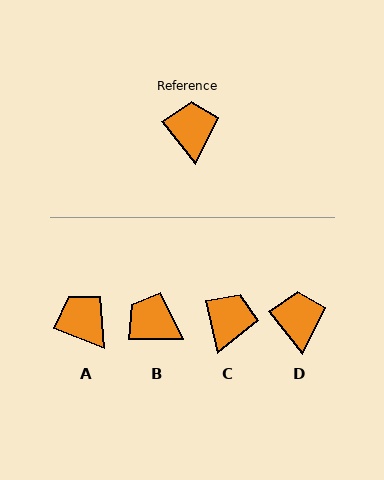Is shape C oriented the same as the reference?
No, it is off by about 25 degrees.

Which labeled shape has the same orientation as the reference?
D.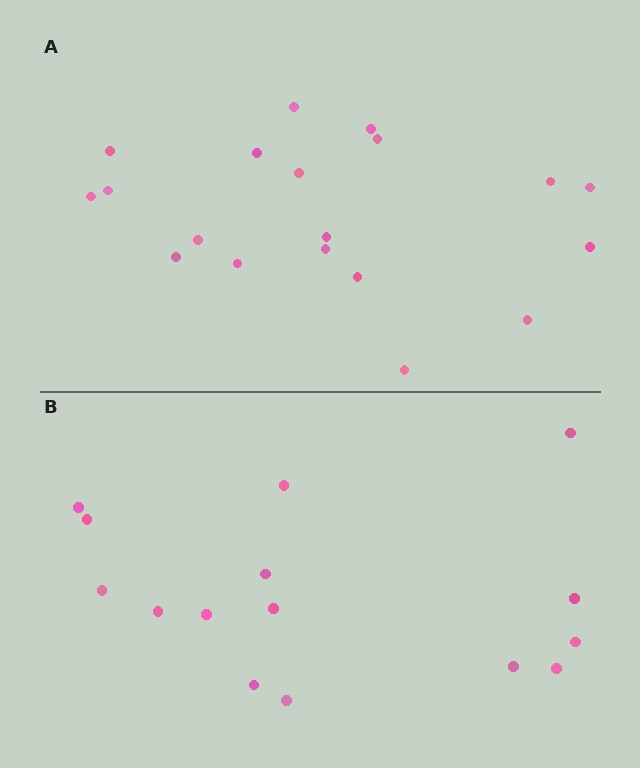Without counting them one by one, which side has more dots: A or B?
Region A (the top region) has more dots.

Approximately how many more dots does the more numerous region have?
Region A has about 4 more dots than region B.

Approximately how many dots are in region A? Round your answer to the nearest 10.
About 20 dots. (The exact count is 19, which rounds to 20.)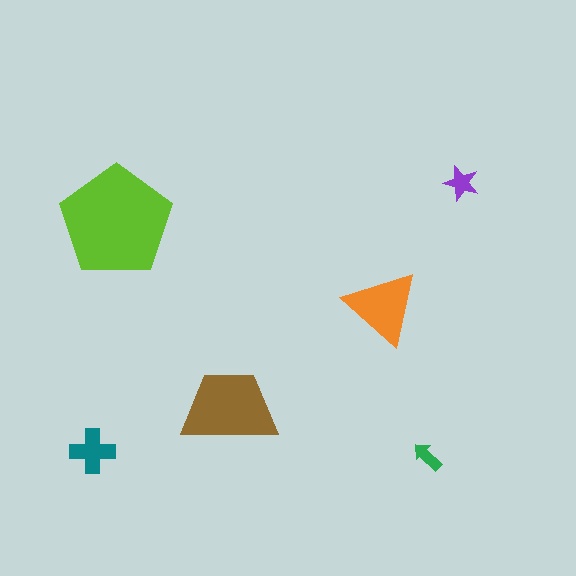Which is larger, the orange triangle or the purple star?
The orange triangle.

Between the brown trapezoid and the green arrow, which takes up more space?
The brown trapezoid.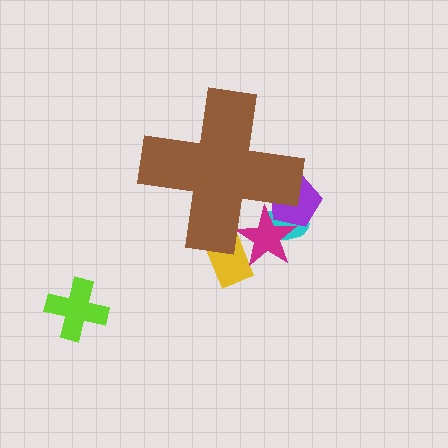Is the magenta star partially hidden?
Yes, the magenta star is partially hidden behind the brown cross.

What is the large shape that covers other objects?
A brown cross.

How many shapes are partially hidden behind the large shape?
4 shapes are partially hidden.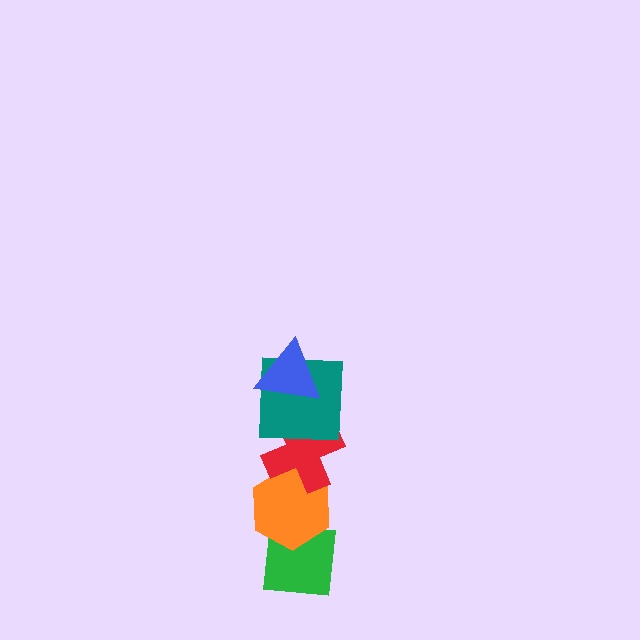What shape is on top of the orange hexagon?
The red cross is on top of the orange hexagon.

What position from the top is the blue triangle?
The blue triangle is 1st from the top.